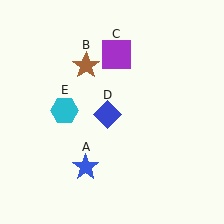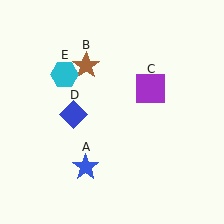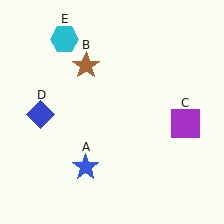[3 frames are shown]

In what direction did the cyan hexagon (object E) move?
The cyan hexagon (object E) moved up.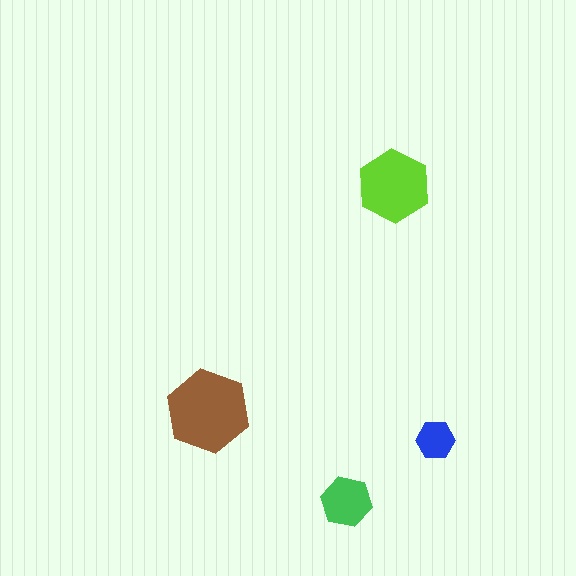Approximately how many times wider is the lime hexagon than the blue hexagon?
About 2 times wider.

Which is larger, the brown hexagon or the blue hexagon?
The brown one.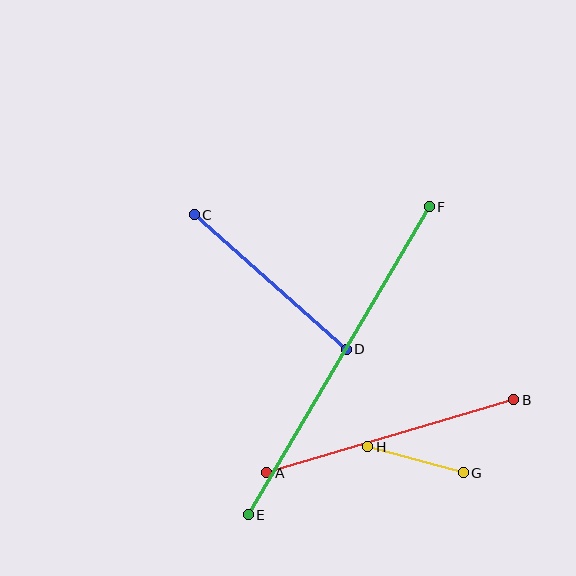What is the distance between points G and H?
The distance is approximately 99 pixels.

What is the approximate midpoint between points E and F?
The midpoint is at approximately (339, 361) pixels.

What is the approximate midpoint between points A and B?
The midpoint is at approximately (390, 436) pixels.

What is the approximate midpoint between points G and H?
The midpoint is at approximately (416, 460) pixels.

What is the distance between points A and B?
The distance is approximately 258 pixels.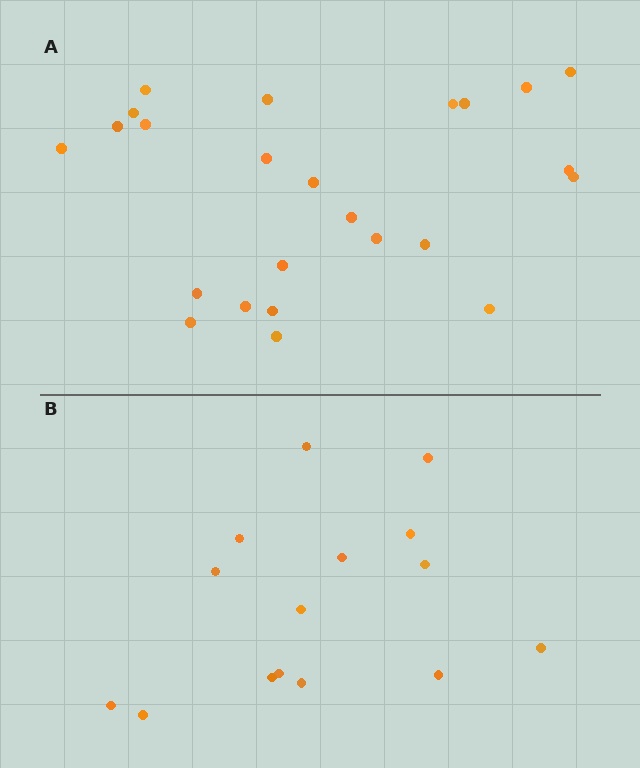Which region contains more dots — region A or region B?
Region A (the top region) has more dots.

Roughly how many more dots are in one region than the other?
Region A has roughly 8 or so more dots than region B.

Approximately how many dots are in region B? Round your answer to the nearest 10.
About 20 dots. (The exact count is 15, which rounds to 20.)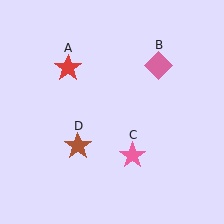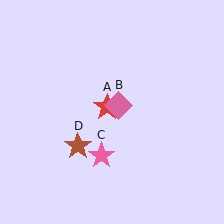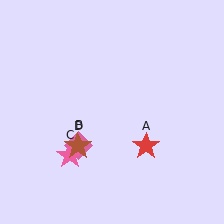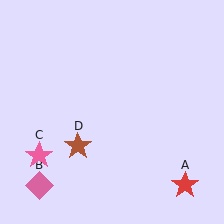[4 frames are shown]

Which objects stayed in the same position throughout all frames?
Brown star (object D) remained stationary.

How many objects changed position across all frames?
3 objects changed position: red star (object A), pink diamond (object B), pink star (object C).